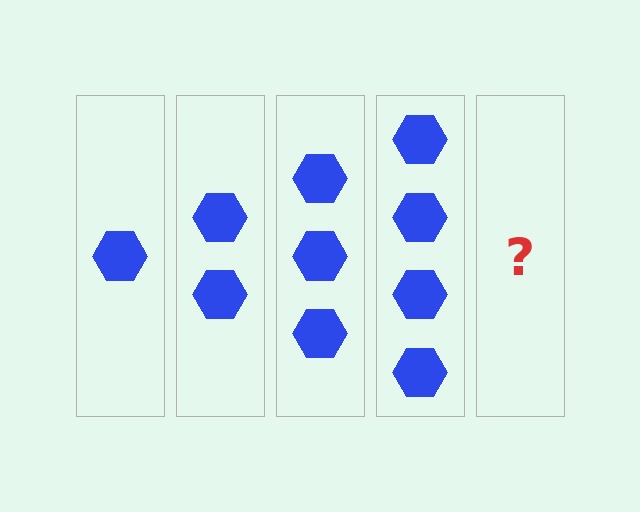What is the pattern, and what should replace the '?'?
The pattern is that each step adds one more hexagon. The '?' should be 5 hexagons.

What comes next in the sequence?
The next element should be 5 hexagons.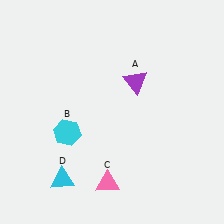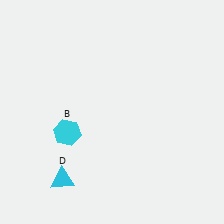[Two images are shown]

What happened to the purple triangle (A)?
The purple triangle (A) was removed in Image 2. It was in the top-right area of Image 1.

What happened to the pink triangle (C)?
The pink triangle (C) was removed in Image 2. It was in the bottom-left area of Image 1.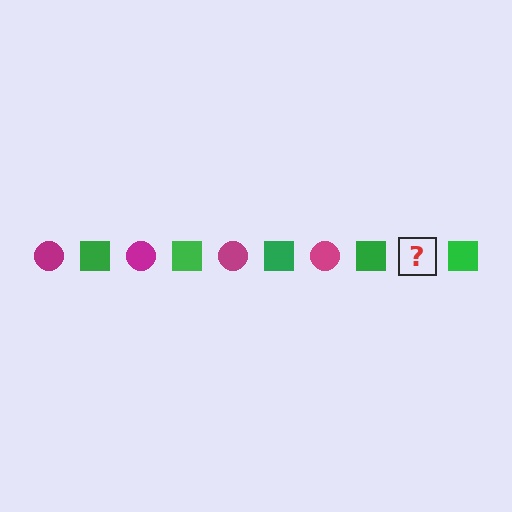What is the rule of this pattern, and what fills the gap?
The rule is that the pattern alternates between magenta circle and green square. The gap should be filled with a magenta circle.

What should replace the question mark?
The question mark should be replaced with a magenta circle.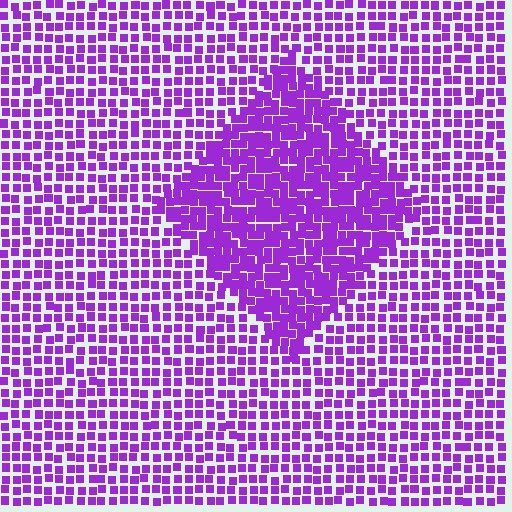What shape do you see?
I see a diamond.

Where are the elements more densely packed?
The elements are more densely packed inside the diamond boundary.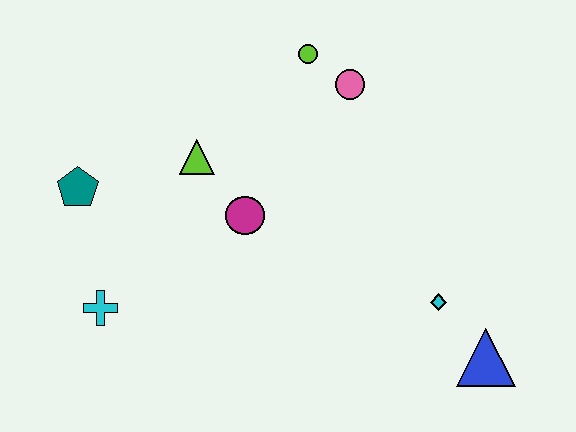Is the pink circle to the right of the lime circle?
Yes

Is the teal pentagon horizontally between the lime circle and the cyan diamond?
No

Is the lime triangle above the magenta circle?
Yes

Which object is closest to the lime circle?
The pink circle is closest to the lime circle.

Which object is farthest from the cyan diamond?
The teal pentagon is farthest from the cyan diamond.